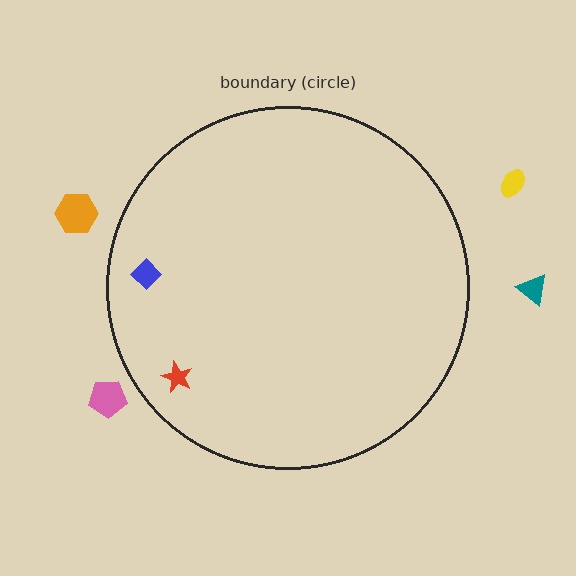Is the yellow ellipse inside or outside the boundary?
Outside.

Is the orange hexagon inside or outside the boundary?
Outside.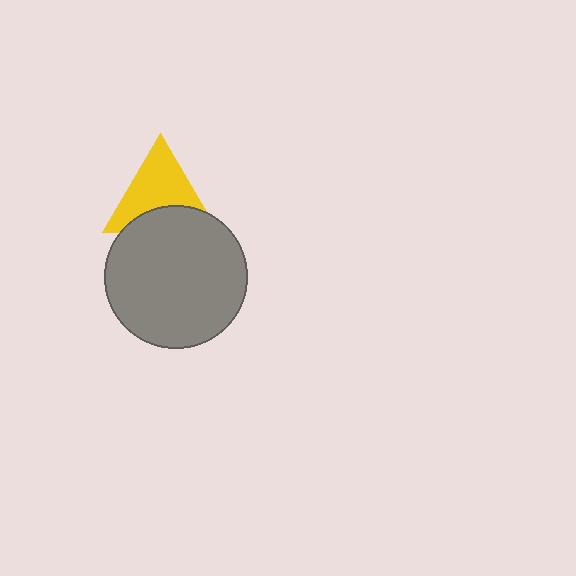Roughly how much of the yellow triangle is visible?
Most of it is visible (roughly 65%).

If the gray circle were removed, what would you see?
You would see the complete yellow triangle.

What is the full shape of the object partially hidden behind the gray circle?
The partially hidden object is a yellow triangle.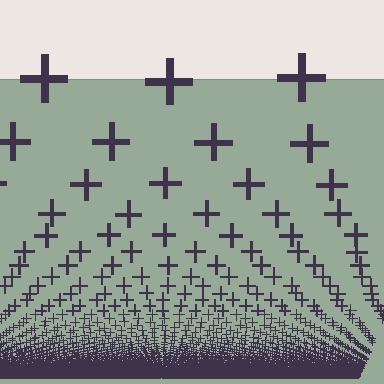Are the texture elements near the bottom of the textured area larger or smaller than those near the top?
Smaller. The gradient is inverted — elements near the bottom are smaller and denser.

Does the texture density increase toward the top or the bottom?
Density increases toward the bottom.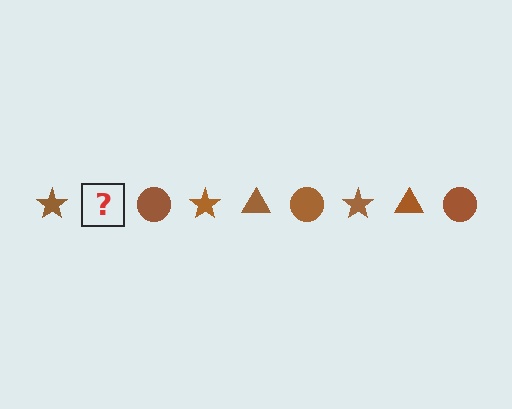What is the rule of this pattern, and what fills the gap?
The rule is that the pattern cycles through star, triangle, circle shapes in brown. The gap should be filled with a brown triangle.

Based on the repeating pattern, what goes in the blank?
The blank should be a brown triangle.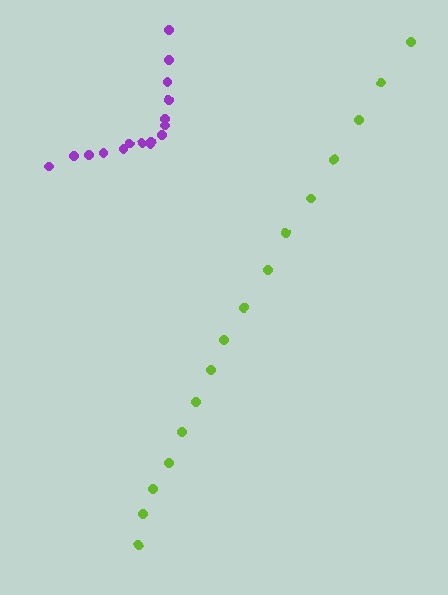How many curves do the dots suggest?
There are 2 distinct paths.